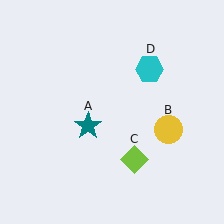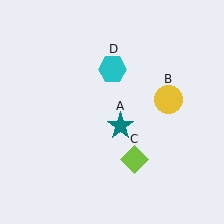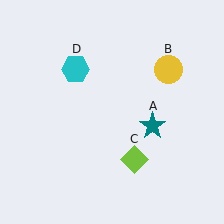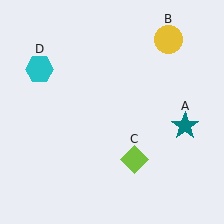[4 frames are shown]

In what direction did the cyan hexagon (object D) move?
The cyan hexagon (object D) moved left.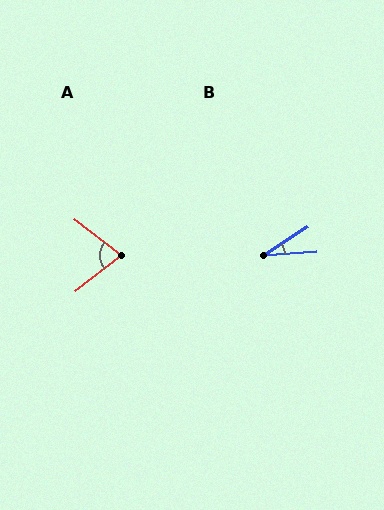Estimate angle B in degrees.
Approximately 29 degrees.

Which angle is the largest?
A, at approximately 76 degrees.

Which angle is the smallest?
B, at approximately 29 degrees.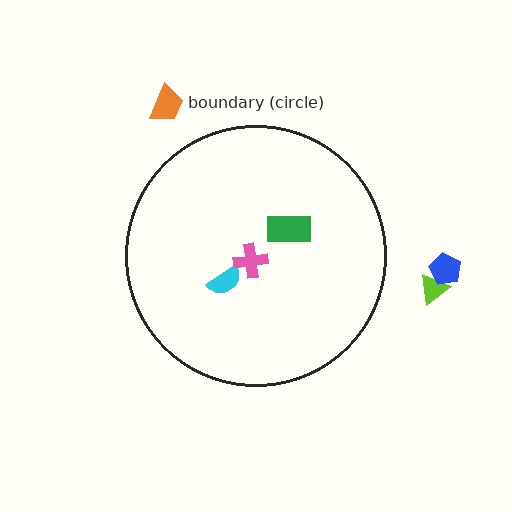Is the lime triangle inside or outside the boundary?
Outside.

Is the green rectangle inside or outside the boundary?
Inside.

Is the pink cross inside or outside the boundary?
Inside.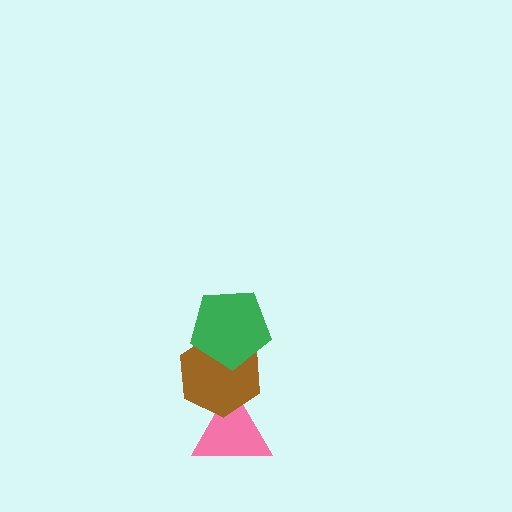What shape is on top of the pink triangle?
The brown hexagon is on top of the pink triangle.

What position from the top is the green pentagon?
The green pentagon is 1st from the top.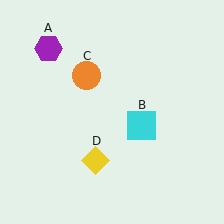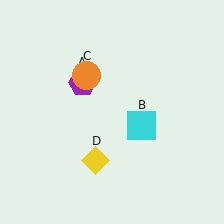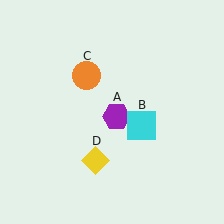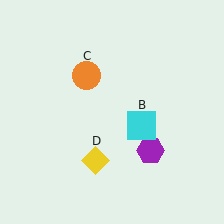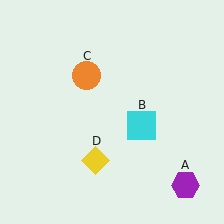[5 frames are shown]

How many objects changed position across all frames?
1 object changed position: purple hexagon (object A).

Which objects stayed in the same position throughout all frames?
Cyan square (object B) and orange circle (object C) and yellow diamond (object D) remained stationary.